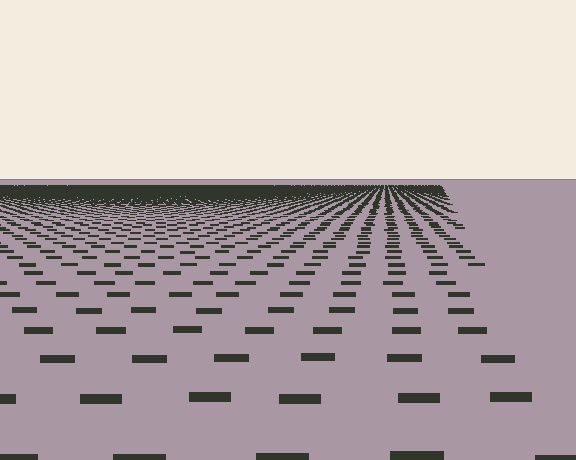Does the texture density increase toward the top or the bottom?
Density increases toward the top.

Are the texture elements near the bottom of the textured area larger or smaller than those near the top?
Larger. Near the bottom, elements are closer to the viewer and appear at a bigger on-screen size.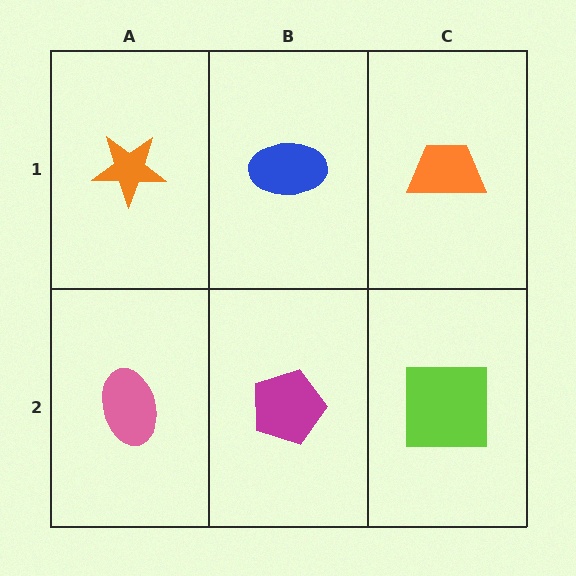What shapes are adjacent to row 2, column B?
A blue ellipse (row 1, column B), a pink ellipse (row 2, column A), a lime square (row 2, column C).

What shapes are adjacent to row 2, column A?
An orange star (row 1, column A), a magenta pentagon (row 2, column B).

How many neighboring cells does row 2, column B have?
3.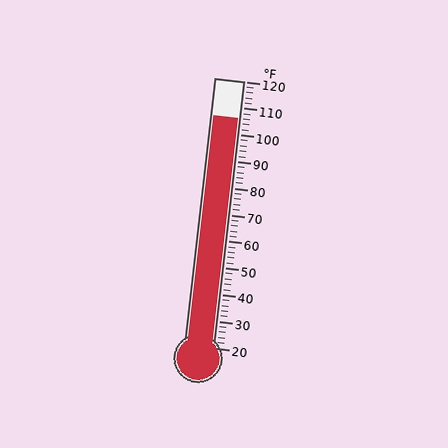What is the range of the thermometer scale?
The thermometer scale ranges from 20°F to 120°F.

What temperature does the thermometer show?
The thermometer shows approximately 106°F.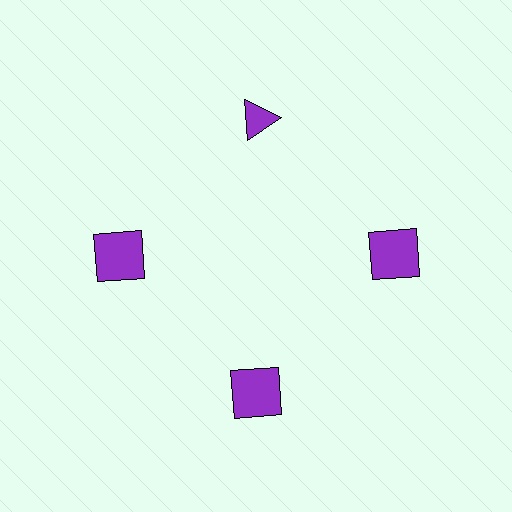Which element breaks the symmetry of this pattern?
The purple triangle at roughly the 12 o'clock position breaks the symmetry. All other shapes are purple squares.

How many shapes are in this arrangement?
There are 4 shapes arranged in a ring pattern.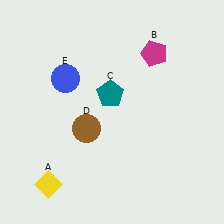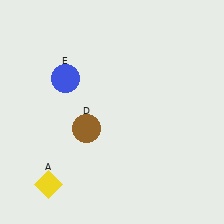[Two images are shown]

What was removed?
The teal pentagon (C), the magenta pentagon (B) were removed in Image 2.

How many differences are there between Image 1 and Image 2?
There are 2 differences between the two images.